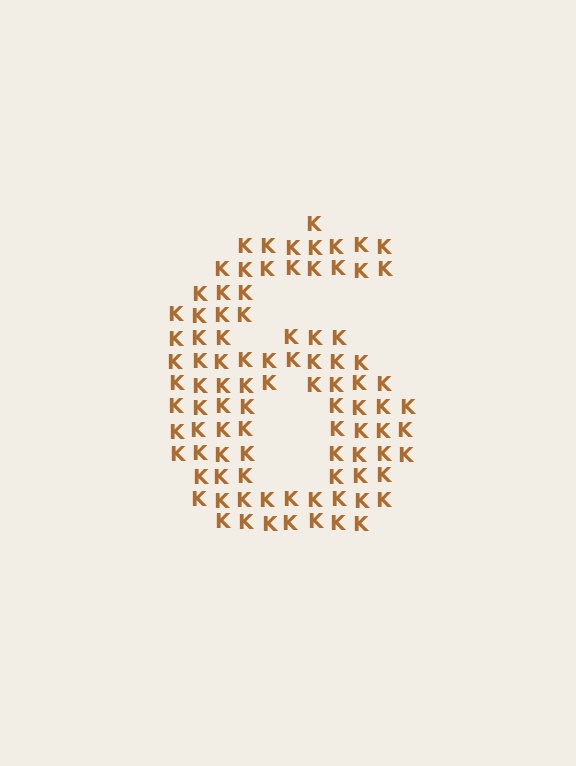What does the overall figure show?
The overall figure shows the digit 6.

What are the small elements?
The small elements are letter K's.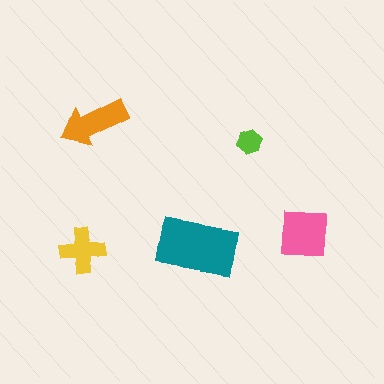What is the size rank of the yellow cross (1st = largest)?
4th.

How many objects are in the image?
There are 5 objects in the image.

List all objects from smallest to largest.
The lime hexagon, the yellow cross, the orange arrow, the pink square, the teal rectangle.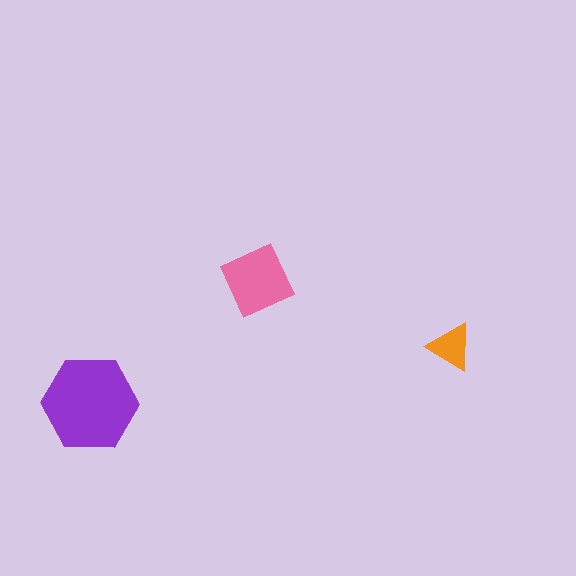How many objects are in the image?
There are 3 objects in the image.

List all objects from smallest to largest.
The orange triangle, the pink diamond, the purple hexagon.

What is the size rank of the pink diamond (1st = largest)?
2nd.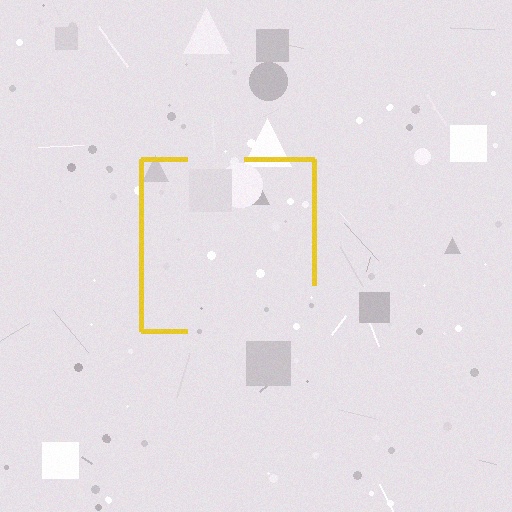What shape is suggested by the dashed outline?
The dashed outline suggests a square.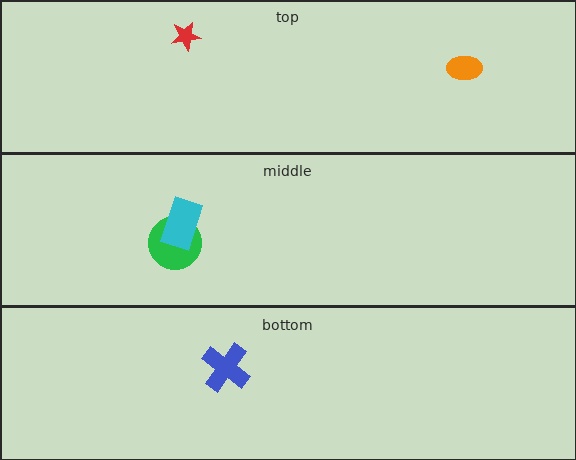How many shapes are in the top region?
2.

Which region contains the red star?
The top region.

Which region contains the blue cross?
The bottom region.